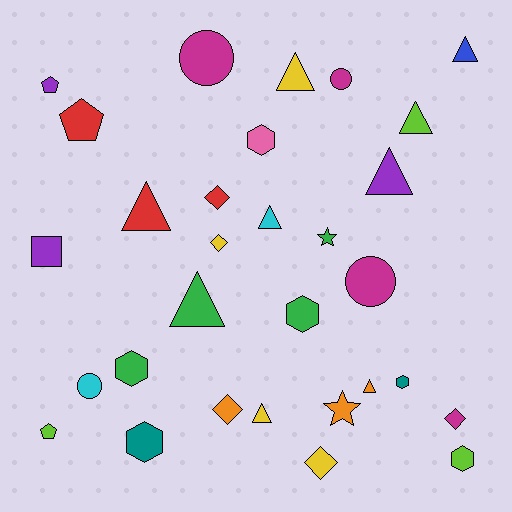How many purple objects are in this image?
There are 3 purple objects.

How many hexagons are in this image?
There are 6 hexagons.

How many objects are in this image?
There are 30 objects.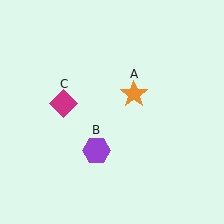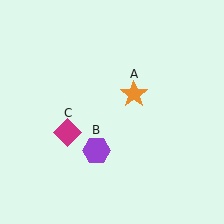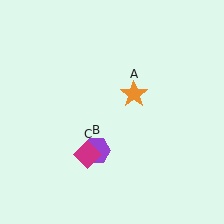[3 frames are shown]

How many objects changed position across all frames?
1 object changed position: magenta diamond (object C).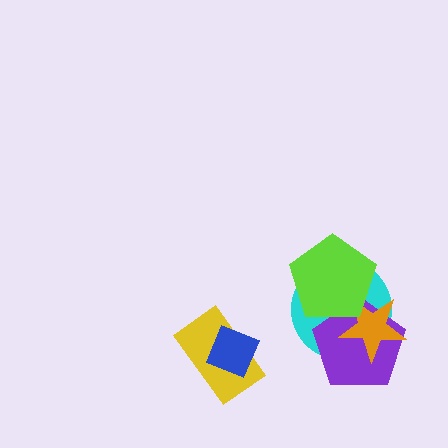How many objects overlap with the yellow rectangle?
1 object overlaps with the yellow rectangle.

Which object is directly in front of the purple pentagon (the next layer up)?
The orange star is directly in front of the purple pentagon.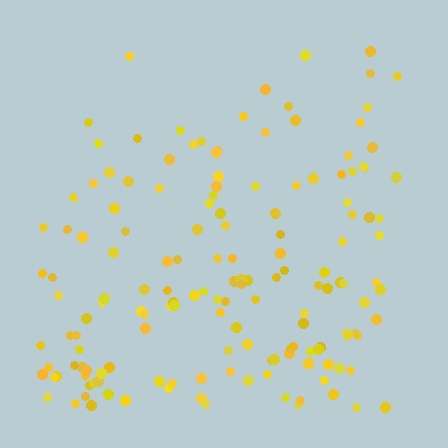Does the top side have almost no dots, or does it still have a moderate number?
Still a moderate number, just noticeably fewer than the bottom.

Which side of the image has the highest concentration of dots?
The bottom.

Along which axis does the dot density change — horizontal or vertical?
Vertical.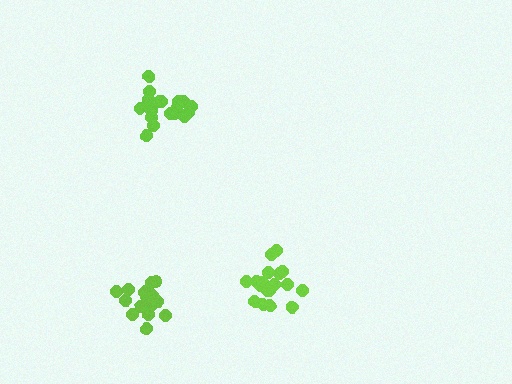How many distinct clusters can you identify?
There are 3 distinct clusters.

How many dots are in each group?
Group 1: 18 dots, Group 2: 18 dots, Group 3: 17 dots (53 total).